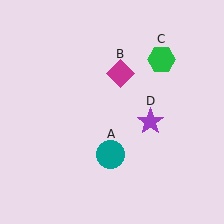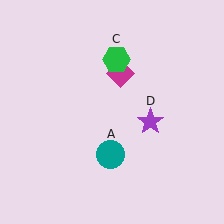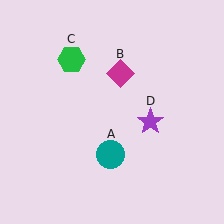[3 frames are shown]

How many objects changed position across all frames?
1 object changed position: green hexagon (object C).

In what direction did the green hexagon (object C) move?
The green hexagon (object C) moved left.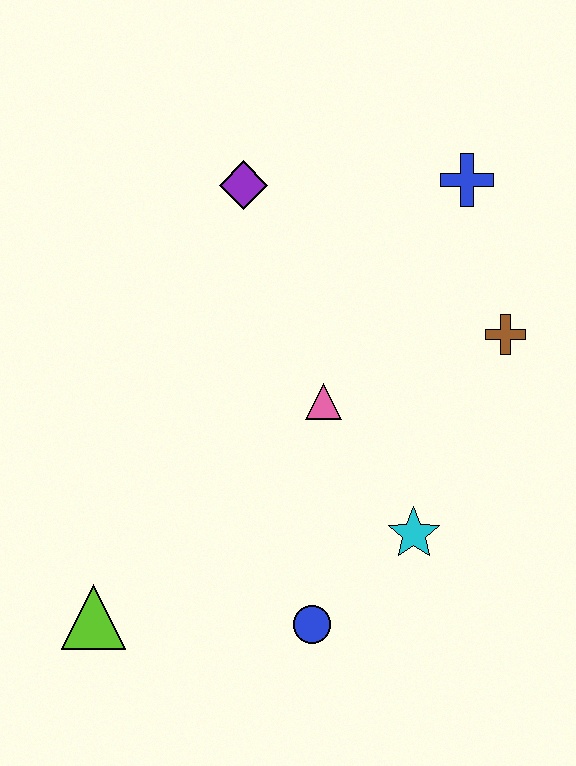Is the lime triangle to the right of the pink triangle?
No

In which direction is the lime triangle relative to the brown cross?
The lime triangle is to the left of the brown cross.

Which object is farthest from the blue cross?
The lime triangle is farthest from the blue cross.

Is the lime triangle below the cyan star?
Yes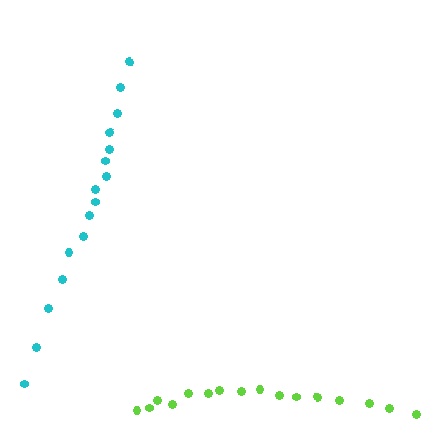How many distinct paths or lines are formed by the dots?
There are 2 distinct paths.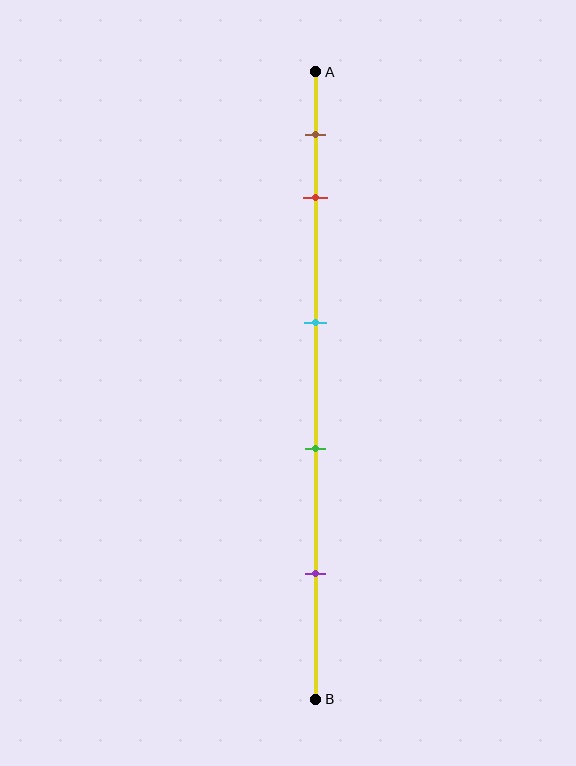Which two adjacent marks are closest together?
The brown and red marks are the closest adjacent pair.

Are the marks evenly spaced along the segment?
No, the marks are not evenly spaced.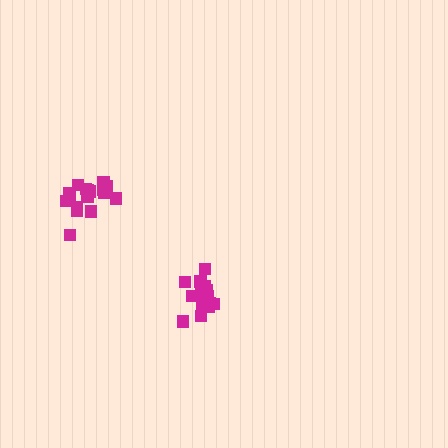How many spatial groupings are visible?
There are 2 spatial groupings.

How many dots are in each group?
Group 1: 15 dots, Group 2: 17 dots (32 total).